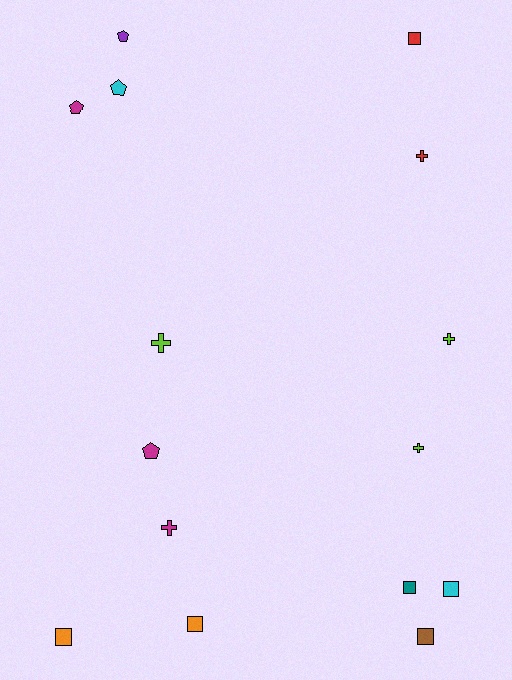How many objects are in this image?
There are 15 objects.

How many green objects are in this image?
There are no green objects.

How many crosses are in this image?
There are 5 crosses.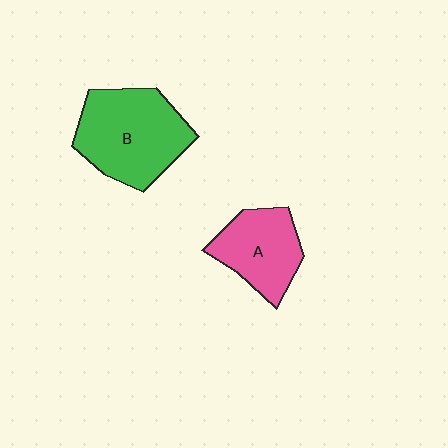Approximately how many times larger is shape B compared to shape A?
Approximately 1.5 times.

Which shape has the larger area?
Shape B (green).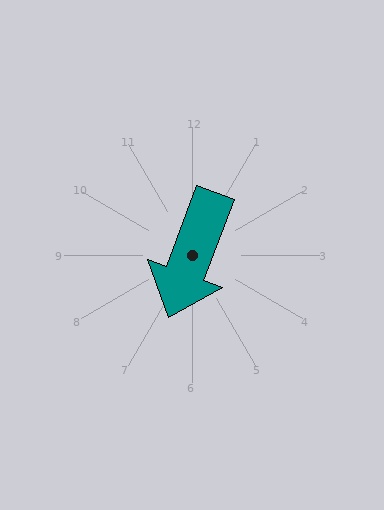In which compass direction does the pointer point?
South.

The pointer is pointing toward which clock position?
Roughly 7 o'clock.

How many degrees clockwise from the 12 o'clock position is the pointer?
Approximately 201 degrees.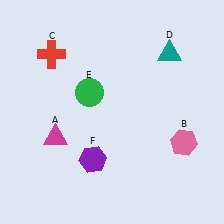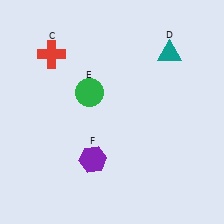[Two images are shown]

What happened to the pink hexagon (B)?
The pink hexagon (B) was removed in Image 2. It was in the bottom-right area of Image 1.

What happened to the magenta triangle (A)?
The magenta triangle (A) was removed in Image 2. It was in the bottom-left area of Image 1.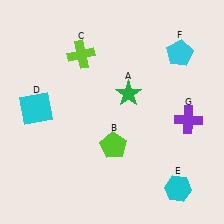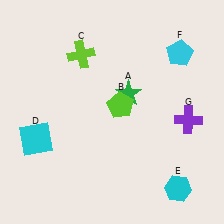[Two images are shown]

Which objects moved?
The objects that moved are: the lime pentagon (B), the cyan square (D).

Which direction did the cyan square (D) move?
The cyan square (D) moved down.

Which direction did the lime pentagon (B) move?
The lime pentagon (B) moved up.